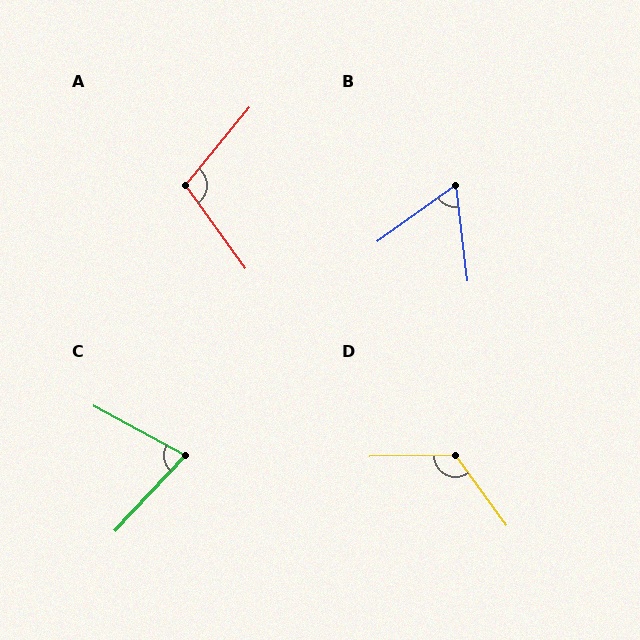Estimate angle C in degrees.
Approximately 76 degrees.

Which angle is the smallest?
B, at approximately 61 degrees.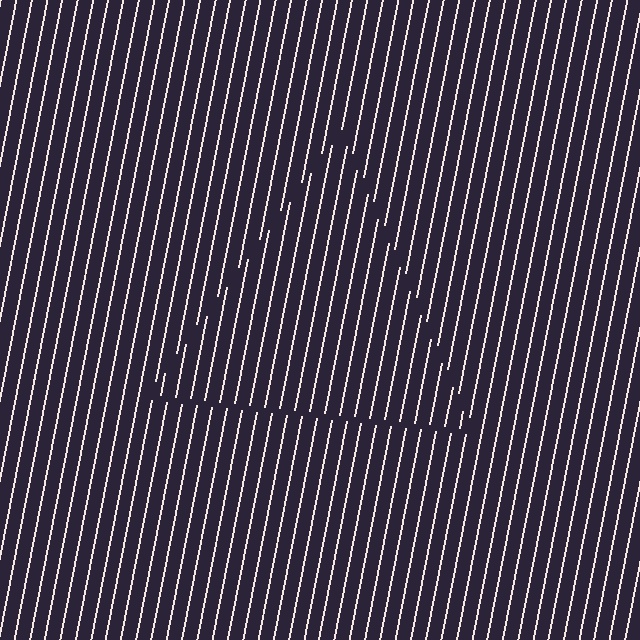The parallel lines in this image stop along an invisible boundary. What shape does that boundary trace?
An illusory triangle. The interior of the shape contains the same grating, shifted by half a period — the contour is defined by the phase discontinuity where line-ends from the inner and outer gratings abut.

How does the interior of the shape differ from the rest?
The interior of the shape contains the same grating, shifted by half a period — the contour is defined by the phase discontinuity where line-ends from the inner and outer gratings abut.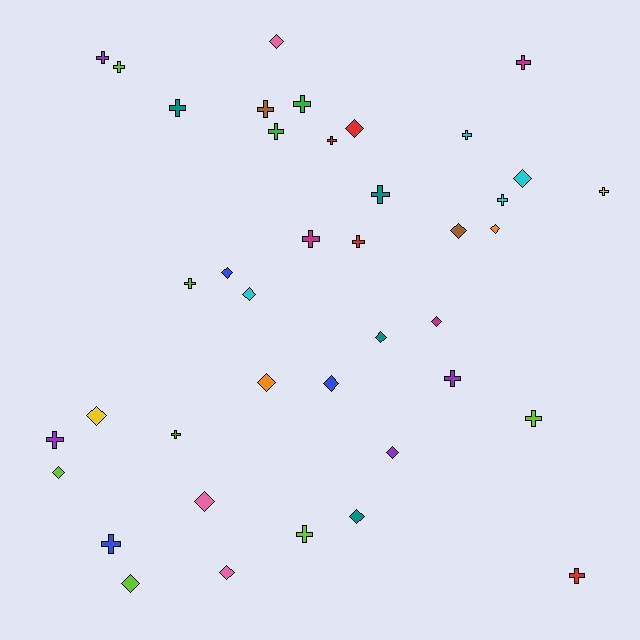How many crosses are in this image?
There are 22 crosses.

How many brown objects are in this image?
There are 2 brown objects.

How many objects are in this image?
There are 40 objects.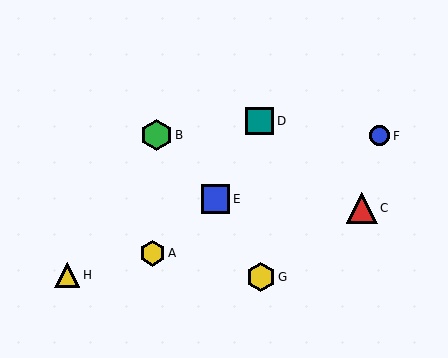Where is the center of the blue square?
The center of the blue square is at (215, 199).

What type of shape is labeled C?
Shape C is a red triangle.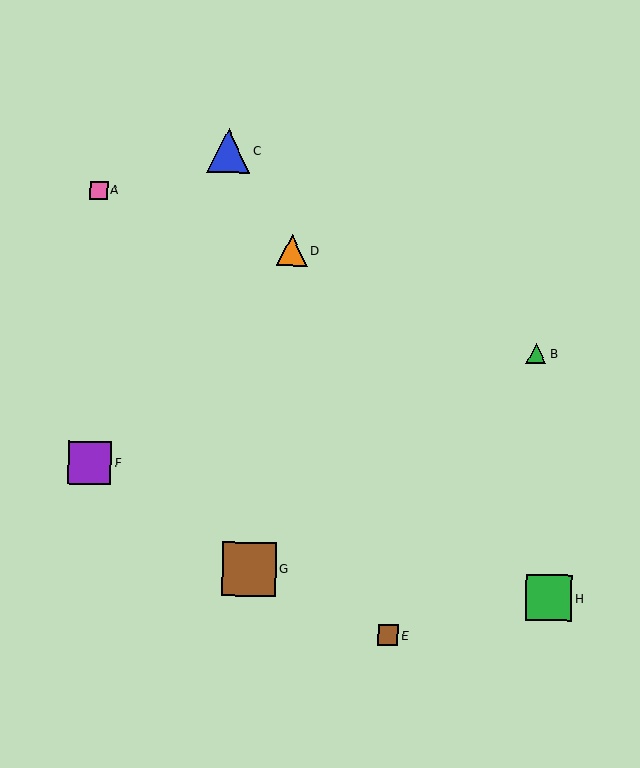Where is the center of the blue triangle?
The center of the blue triangle is at (228, 150).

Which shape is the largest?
The brown square (labeled G) is the largest.